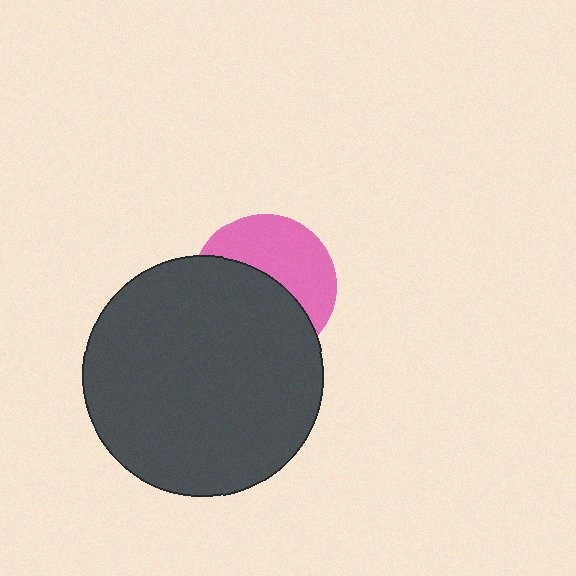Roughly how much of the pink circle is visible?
About half of it is visible (roughly 46%).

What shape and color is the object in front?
The object in front is a dark gray circle.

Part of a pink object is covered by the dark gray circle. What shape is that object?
It is a circle.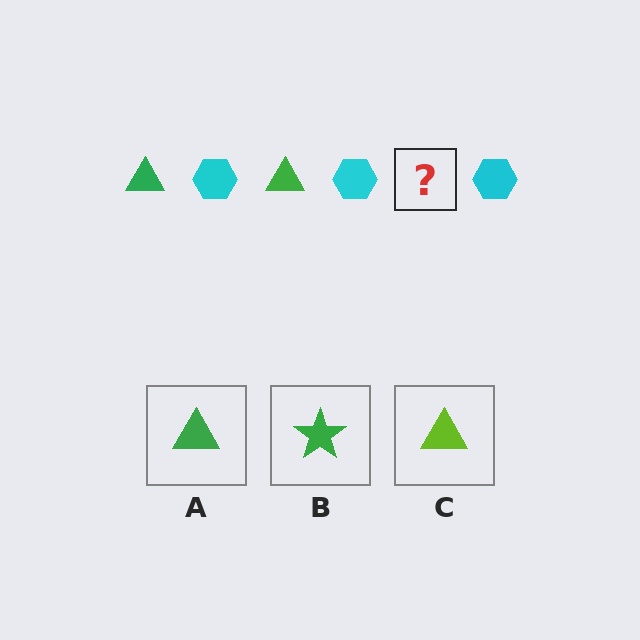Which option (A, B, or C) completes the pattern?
A.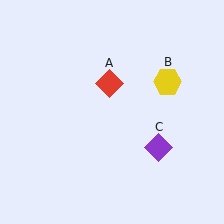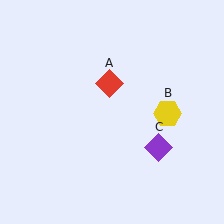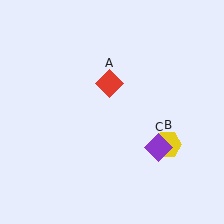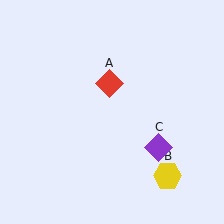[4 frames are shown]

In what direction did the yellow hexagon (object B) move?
The yellow hexagon (object B) moved down.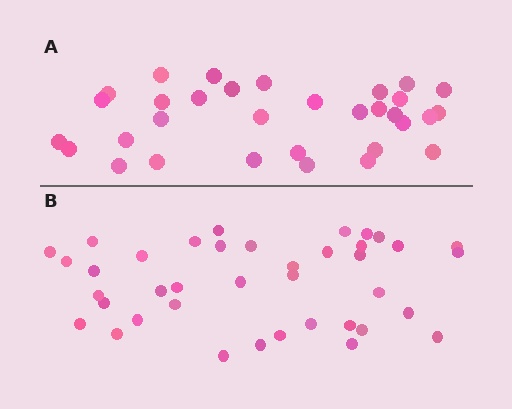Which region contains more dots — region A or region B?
Region B (the bottom region) has more dots.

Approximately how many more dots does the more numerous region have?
Region B has roughly 8 or so more dots than region A.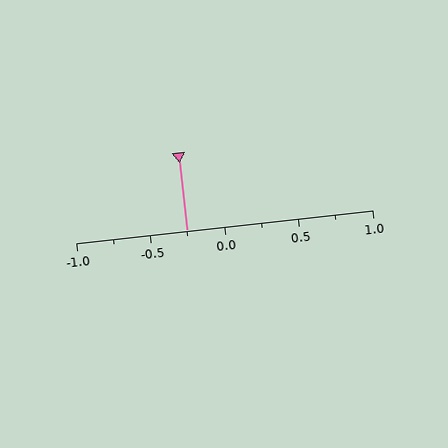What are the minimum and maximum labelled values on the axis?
The axis runs from -1.0 to 1.0.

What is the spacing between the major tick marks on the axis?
The major ticks are spaced 0.5 apart.